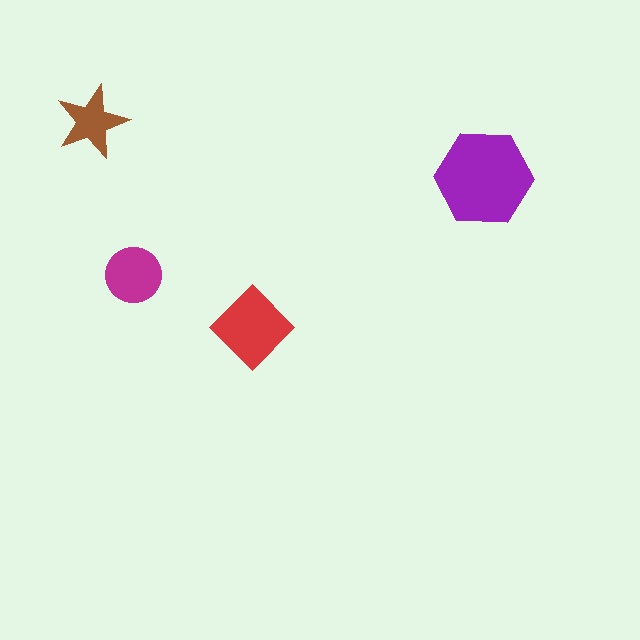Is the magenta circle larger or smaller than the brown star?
Larger.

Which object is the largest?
The purple hexagon.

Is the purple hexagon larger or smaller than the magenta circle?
Larger.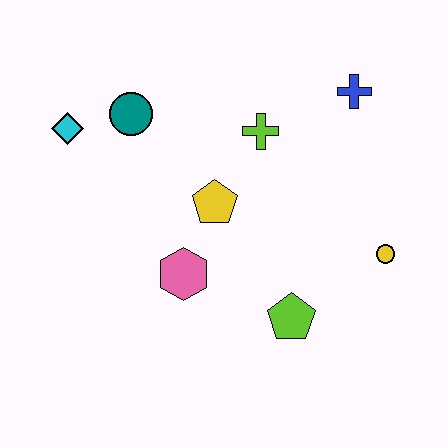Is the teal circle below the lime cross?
No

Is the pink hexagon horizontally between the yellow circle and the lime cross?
No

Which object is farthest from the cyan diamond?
The yellow circle is farthest from the cyan diamond.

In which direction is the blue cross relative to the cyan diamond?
The blue cross is to the right of the cyan diamond.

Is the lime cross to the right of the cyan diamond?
Yes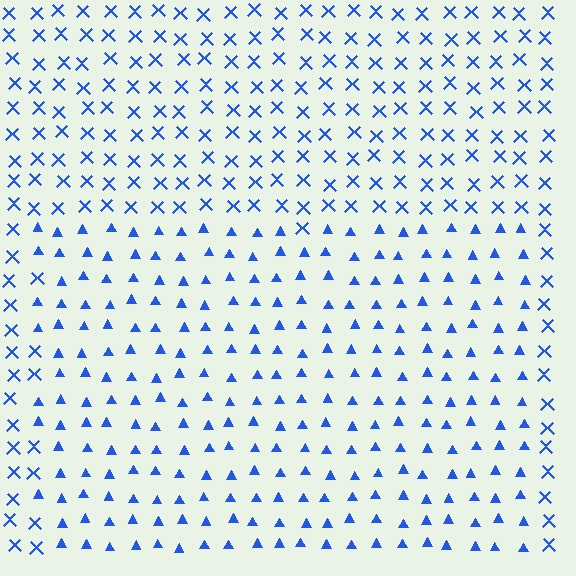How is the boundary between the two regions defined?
The boundary is defined by a change in element shape: triangles inside vs. X marks outside. All elements share the same color and spacing.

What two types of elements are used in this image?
The image uses triangles inside the rectangle region and X marks outside it.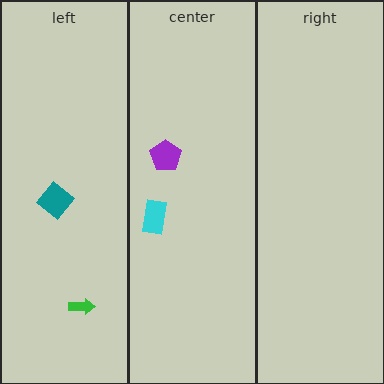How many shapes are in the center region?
2.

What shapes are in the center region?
The cyan rectangle, the purple pentagon.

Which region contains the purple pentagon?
The center region.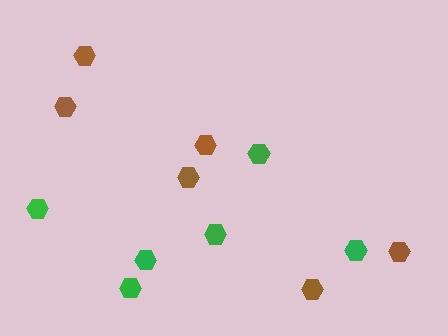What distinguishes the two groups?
There are 2 groups: one group of brown hexagons (6) and one group of green hexagons (6).